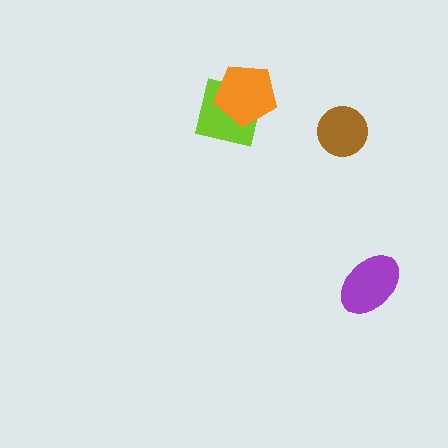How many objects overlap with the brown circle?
0 objects overlap with the brown circle.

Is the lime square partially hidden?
Yes, it is partially covered by another shape.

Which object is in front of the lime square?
The orange pentagon is in front of the lime square.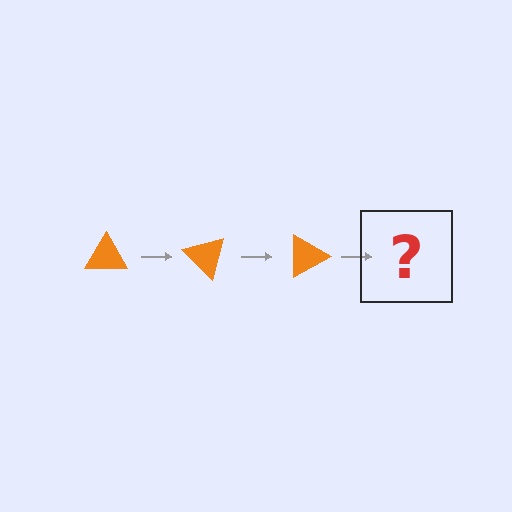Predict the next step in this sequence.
The next step is an orange triangle rotated 135 degrees.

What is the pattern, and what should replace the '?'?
The pattern is that the triangle rotates 45 degrees each step. The '?' should be an orange triangle rotated 135 degrees.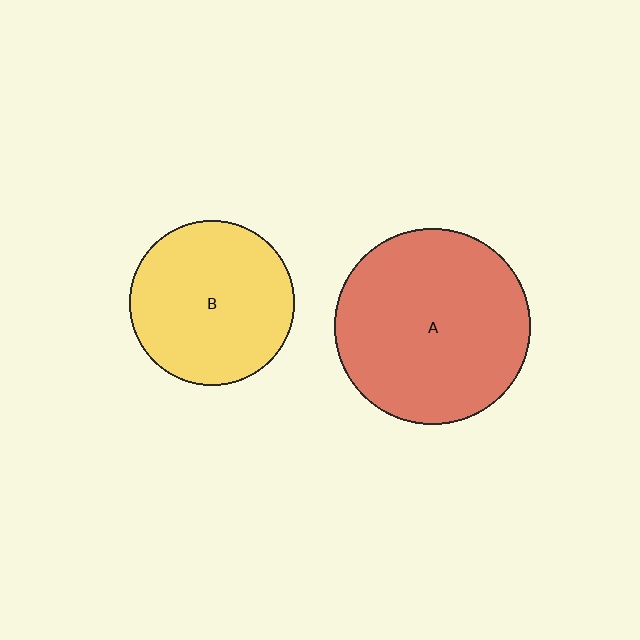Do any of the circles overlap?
No, none of the circles overlap.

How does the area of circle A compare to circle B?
Approximately 1.4 times.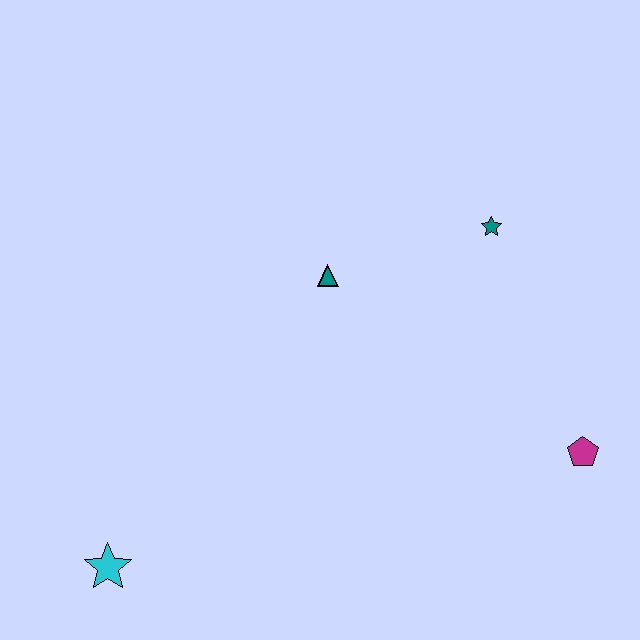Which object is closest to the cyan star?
The teal triangle is closest to the cyan star.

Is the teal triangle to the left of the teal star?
Yes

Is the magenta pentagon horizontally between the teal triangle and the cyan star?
No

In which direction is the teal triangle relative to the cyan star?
The teal triangle is above the cyan star.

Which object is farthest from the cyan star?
The teal star is farthest from the cyan star.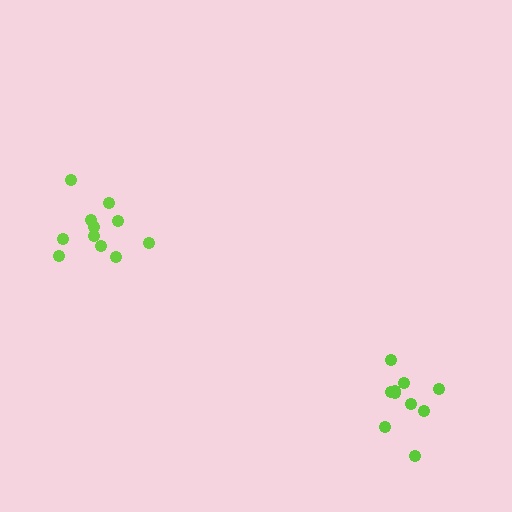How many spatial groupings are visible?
There are 2 spatial groupings.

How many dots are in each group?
Group 1: 10 dots, Group 2: 11 dots (21 total).